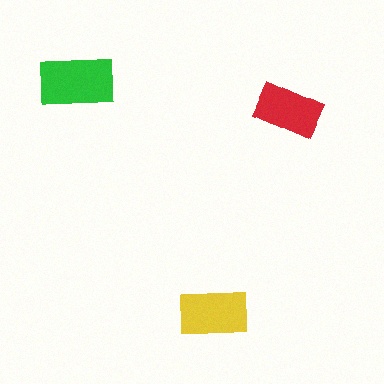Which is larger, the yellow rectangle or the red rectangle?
The yellow one.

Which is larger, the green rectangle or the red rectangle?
The green one.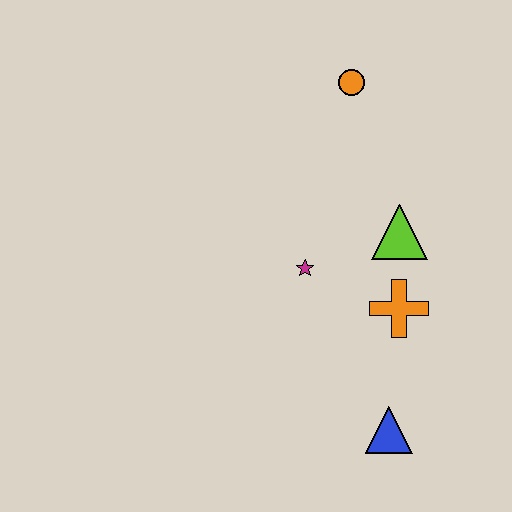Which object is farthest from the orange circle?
The blue triangle is farthest from the orange circle.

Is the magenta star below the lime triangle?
Yes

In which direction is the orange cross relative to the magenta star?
The orange cross is to the right of the magenta star.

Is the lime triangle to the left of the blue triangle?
No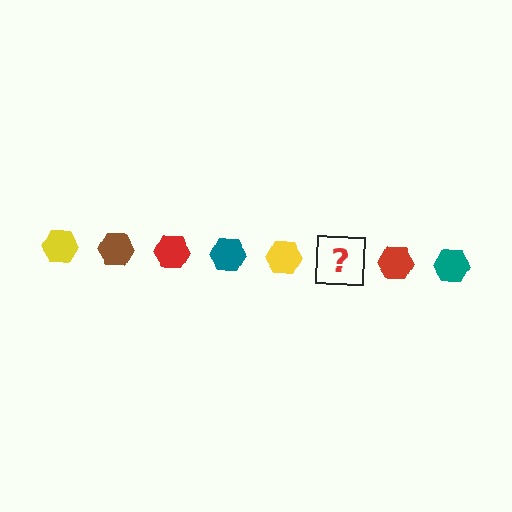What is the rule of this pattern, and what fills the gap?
The rule is that the pattern cycles through yellow, brown, red, teal hexagons. The gap should be filled with a brown hexagon.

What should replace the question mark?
The question mark should be replaced with a brown hexagon.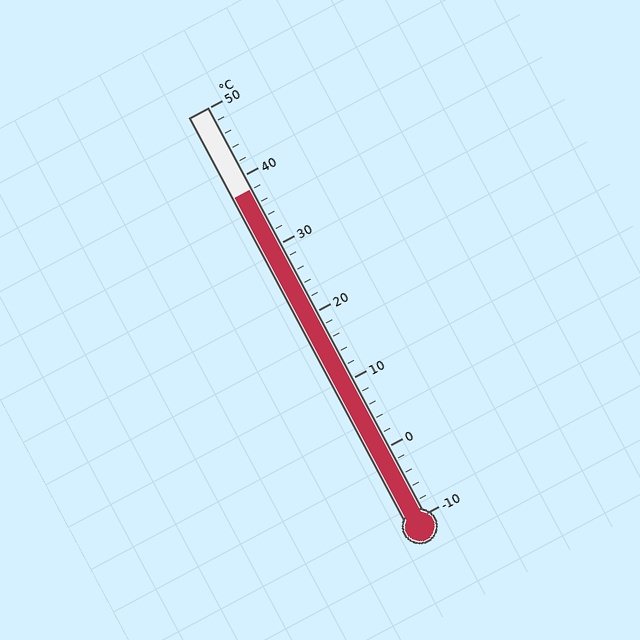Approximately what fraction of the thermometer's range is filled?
The thermometer is filled to approximately 80% of its range.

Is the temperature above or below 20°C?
The temperature is above 20°C.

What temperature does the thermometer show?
The thermometer shows approximately 38°C.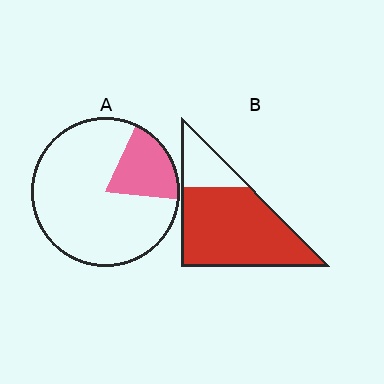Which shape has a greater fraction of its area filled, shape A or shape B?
Shape B.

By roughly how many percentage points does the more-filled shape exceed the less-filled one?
By roughly 60 percentage points (B over A).